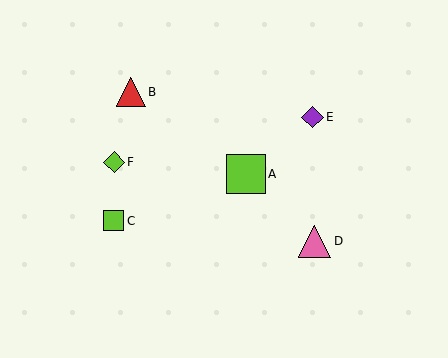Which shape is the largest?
The lime square (labeled A) is the largest.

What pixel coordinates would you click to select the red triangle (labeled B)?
Click at (131, 92) to select the red triangle B.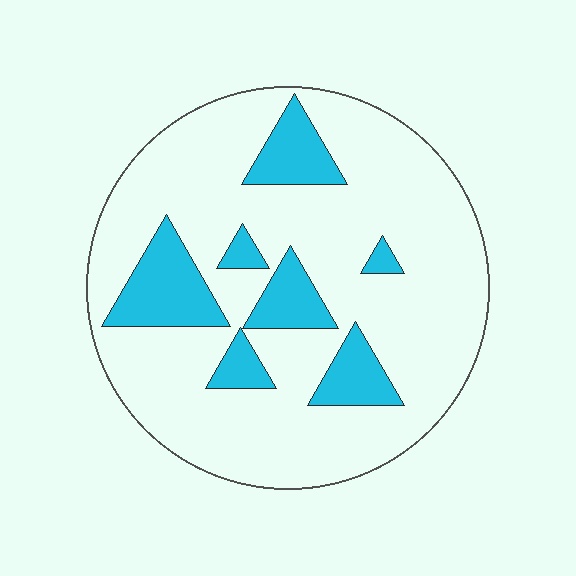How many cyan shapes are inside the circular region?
7.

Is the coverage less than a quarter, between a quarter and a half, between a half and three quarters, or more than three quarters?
Less than a quarter.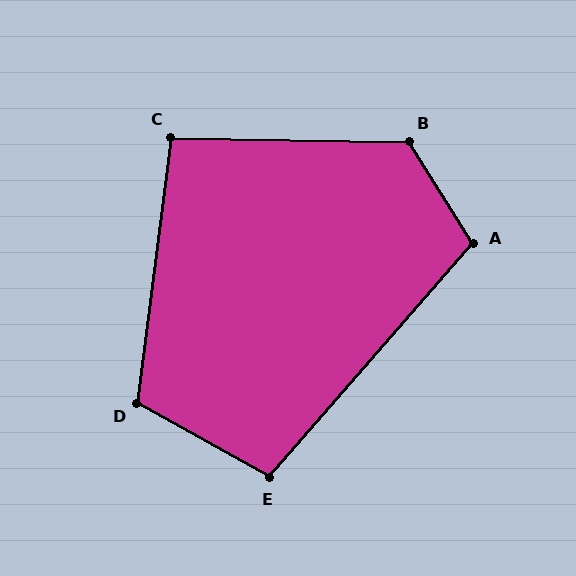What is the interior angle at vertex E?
Approximately 102 degrees (obtuse).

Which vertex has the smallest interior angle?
C, at approximately 97 degrees.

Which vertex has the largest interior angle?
B, at approximately 123 degrees.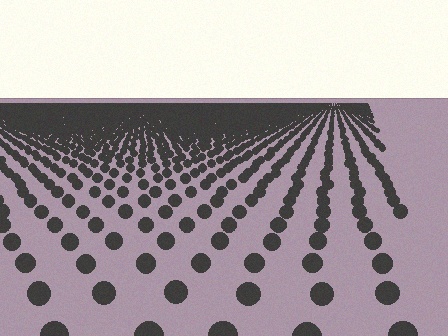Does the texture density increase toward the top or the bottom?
Density increases toward the top.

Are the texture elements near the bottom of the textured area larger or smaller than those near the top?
Larger. Near the bottom, elements are closer to the viewer and appear at a bigger on-screen size.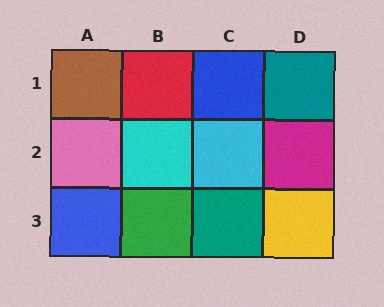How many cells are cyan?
2 cells are cyan.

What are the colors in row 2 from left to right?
Pink, cyan, cyan, magenta.